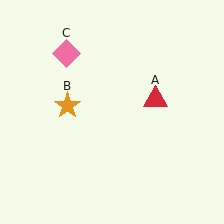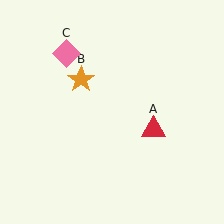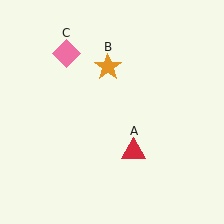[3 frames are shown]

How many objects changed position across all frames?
2 objects changed position: red triangle (object A), orange star (object B).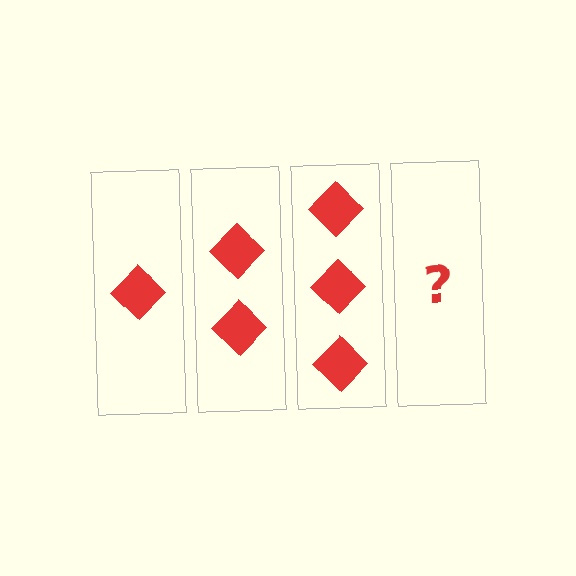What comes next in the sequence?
The next element should be 4 diamonds.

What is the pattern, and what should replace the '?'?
The pattern is that each step adds one more diamond. The '?' should be 4 diamonds.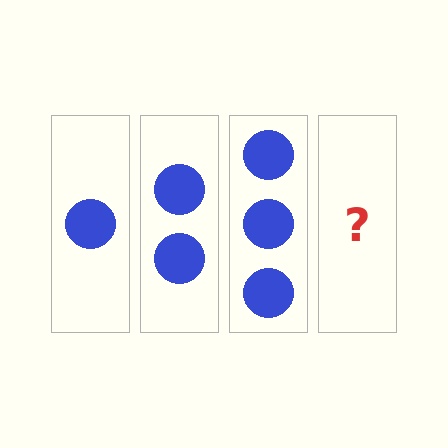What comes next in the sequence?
The next element should be 4 circles.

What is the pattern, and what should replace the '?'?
The pattern is that each step adds one more circle. The '?' should be 4 circles.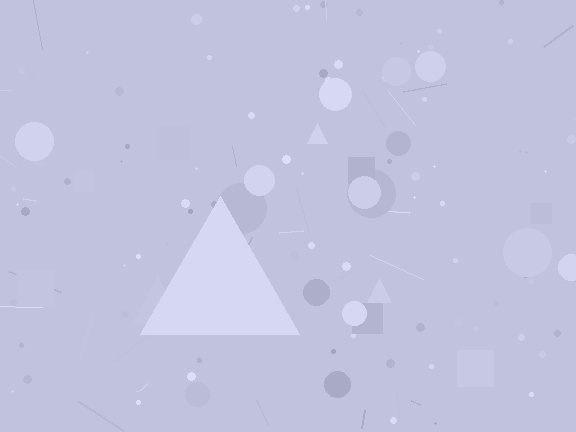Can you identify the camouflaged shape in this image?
The camouflaged shape is a triangle.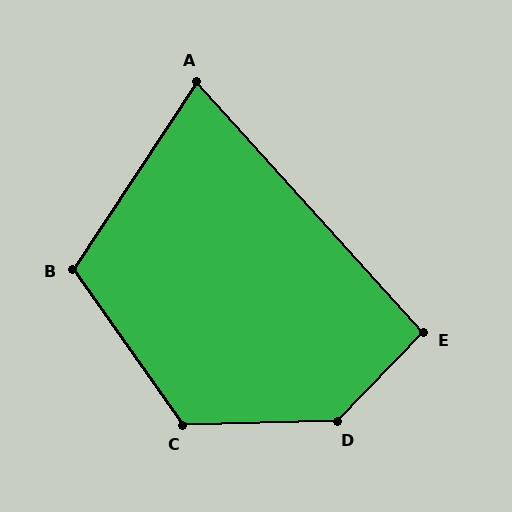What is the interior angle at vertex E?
Approximately 94 degrees (approximately right).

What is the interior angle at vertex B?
Approximately 111 degrees (obtuse).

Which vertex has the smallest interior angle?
A, at approximately 76 degrees.